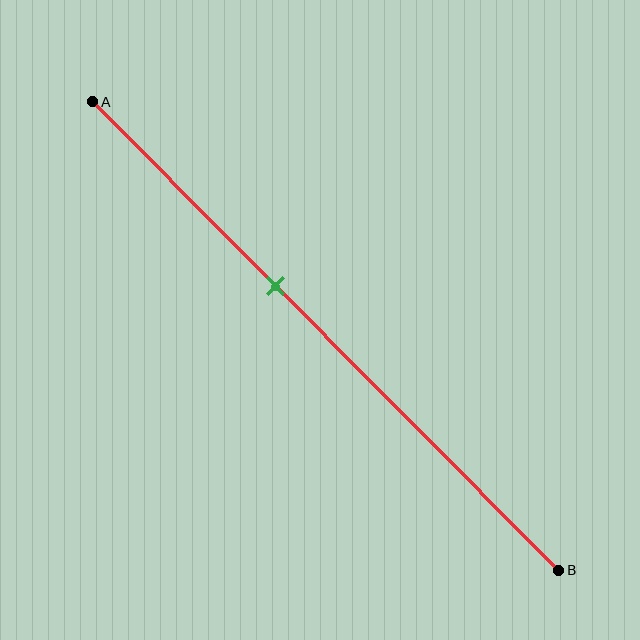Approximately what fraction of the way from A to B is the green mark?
The green mark is approximately 40% of the way from A to B.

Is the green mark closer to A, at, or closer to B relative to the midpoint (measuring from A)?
The green mark is closer to point A than the midpoint of segment AB.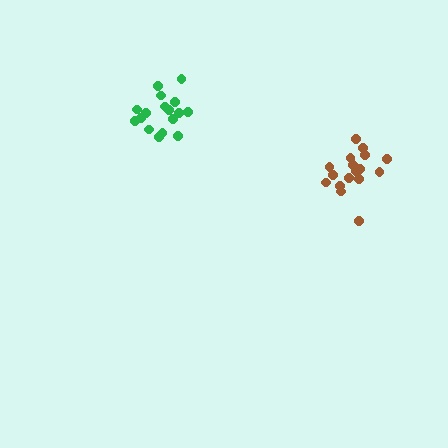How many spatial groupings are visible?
There are 2 spatial groupings.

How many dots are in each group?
Group 1: 17 dots, Group 2: 17 dots (34 total).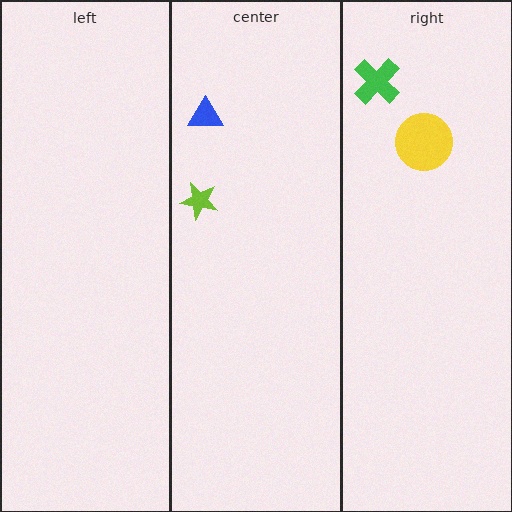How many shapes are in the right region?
2.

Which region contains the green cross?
The right region.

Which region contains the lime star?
The center region.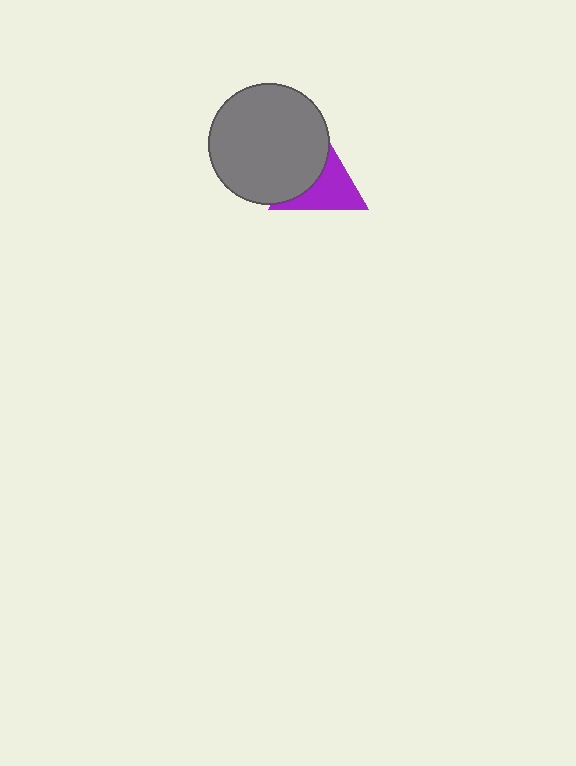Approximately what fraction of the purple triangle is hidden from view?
Roughly 46% of the purple triangle is hidden behind the gray circle.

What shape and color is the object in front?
The object in front is a gray circle.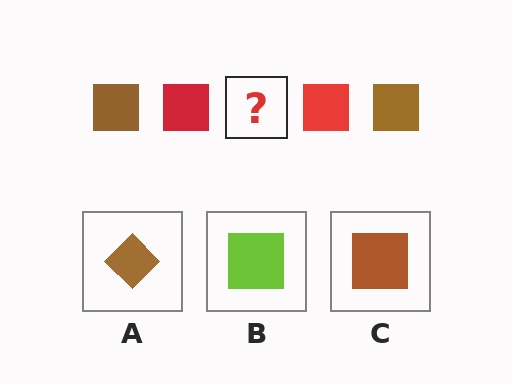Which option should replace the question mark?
Option C.